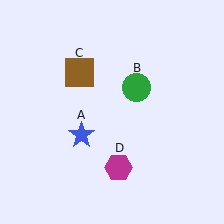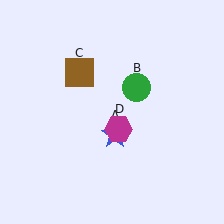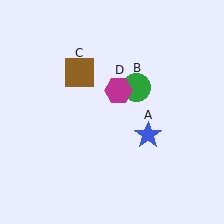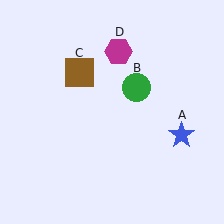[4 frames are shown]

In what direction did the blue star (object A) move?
The blue star (object A) moved right.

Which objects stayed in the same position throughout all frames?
Green circle (object B) and brown square (object C) remained stationary.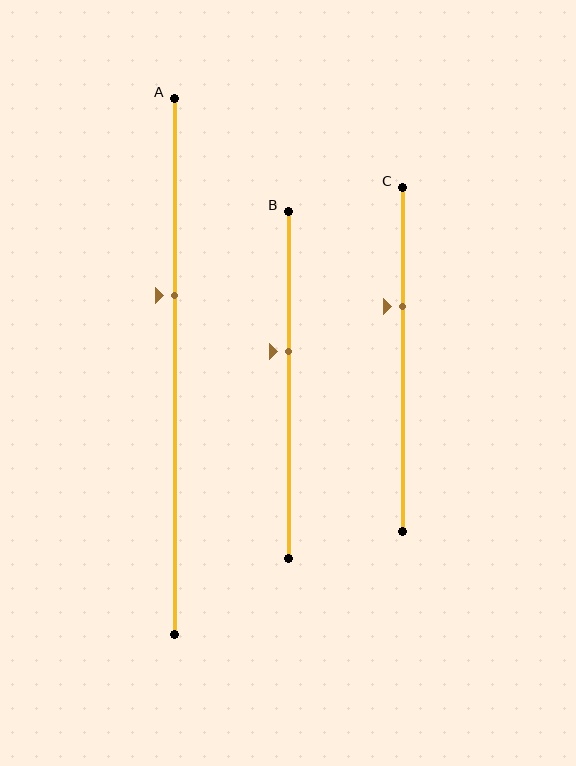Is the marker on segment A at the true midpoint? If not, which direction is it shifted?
No, the marker on segment A is shifted upward by about 13% of the segment length.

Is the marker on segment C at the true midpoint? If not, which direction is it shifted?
No, the marker on segment C is shifted upward by about 15% of the segment length.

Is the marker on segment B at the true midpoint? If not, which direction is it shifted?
No, the marker on segment B is shifted upward by about 10% of the segment length.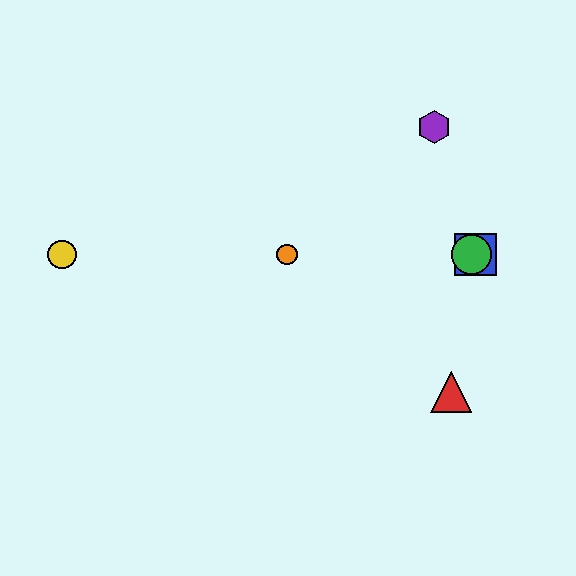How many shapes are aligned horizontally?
4 shapes (the blue square, the green circle, the yellow circle, the orange circle) are aligned horizontally.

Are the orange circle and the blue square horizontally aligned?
Yes, both are at y≈254.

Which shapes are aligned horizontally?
The blue square, the green circle, the yellow circle, the orange circle are aligned horizontally.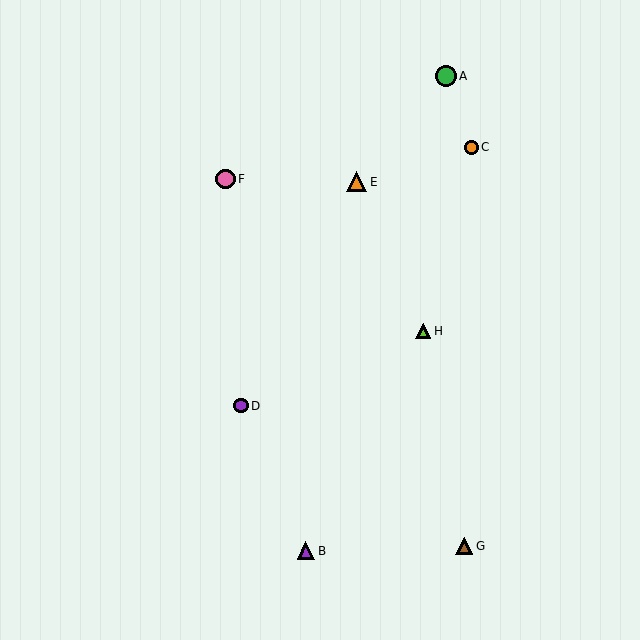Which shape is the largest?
The green circle (labeled A) is the largest.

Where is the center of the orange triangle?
The center of the orange triangle is at (357, 182).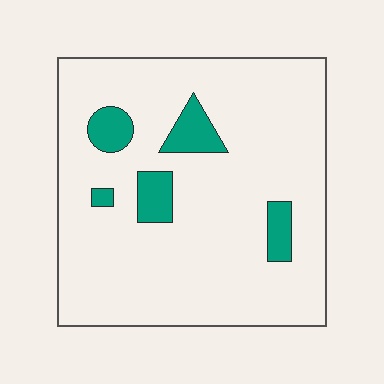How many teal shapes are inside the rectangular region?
5.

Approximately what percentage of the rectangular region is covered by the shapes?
Approximately 10%.